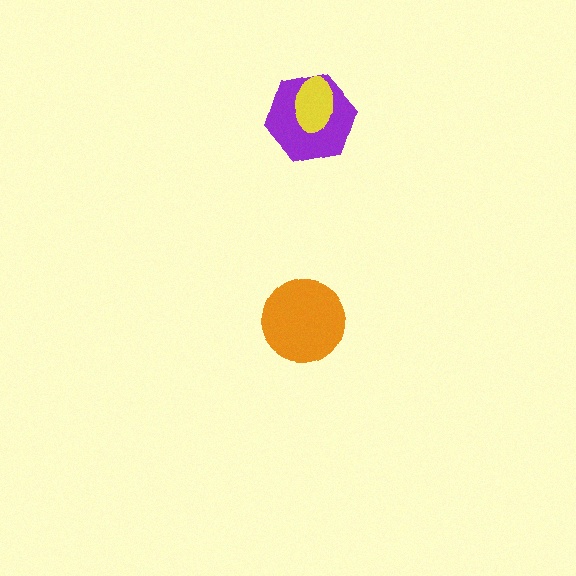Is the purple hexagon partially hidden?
Yes, it is partially covered by another shape.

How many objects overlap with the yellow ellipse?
1 object overlaps with the yellow ellipse.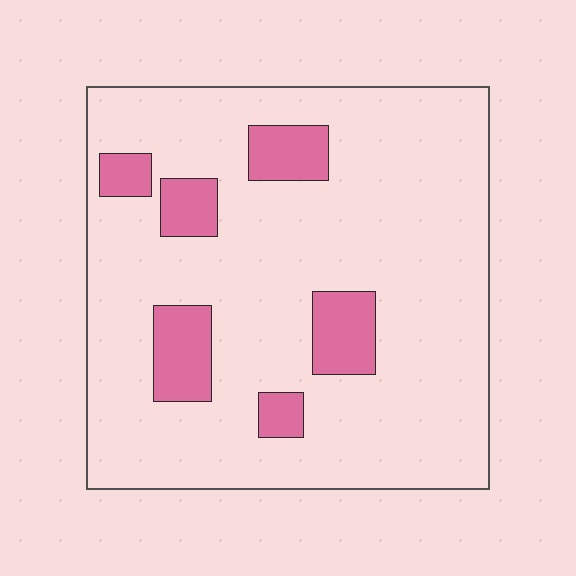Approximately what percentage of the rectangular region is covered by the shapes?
Approximately 15%.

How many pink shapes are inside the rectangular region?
6.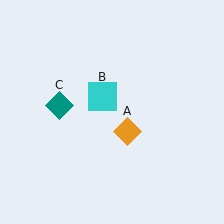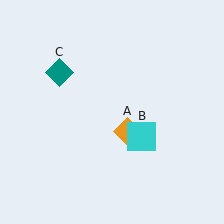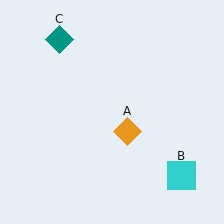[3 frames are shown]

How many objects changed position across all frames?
2 objects changed position: cyan square (object B), teal diamond (object C).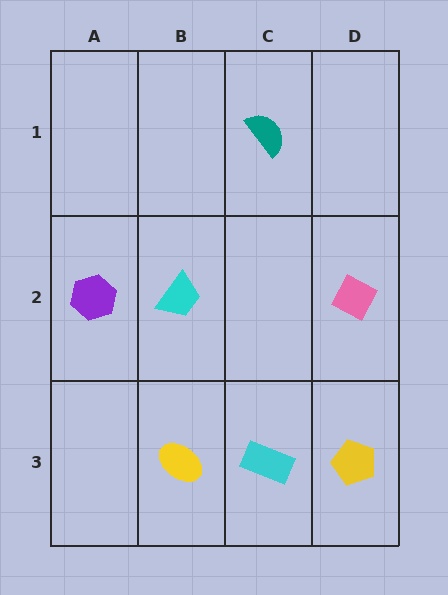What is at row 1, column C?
A teal semicircle.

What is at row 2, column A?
A purple hexagon.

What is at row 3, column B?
A yellow ellipse.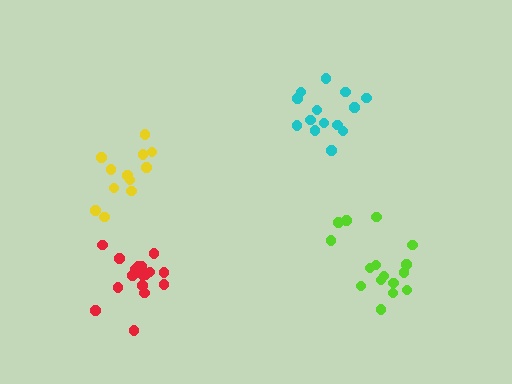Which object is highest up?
The cyan cluster is topmost.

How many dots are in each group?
Group 1: 17 dots, Group 2: 16 dots, Group 3: 14 dots, Group 4: 12 dots (59 total).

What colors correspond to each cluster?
The clusters are colored: red, lime, cyan, yellow.